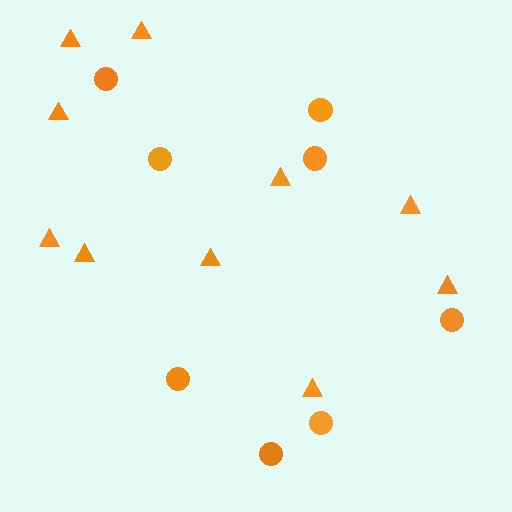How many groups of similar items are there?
There are 2 groups: one group of circles (8) and one group of triangles (10).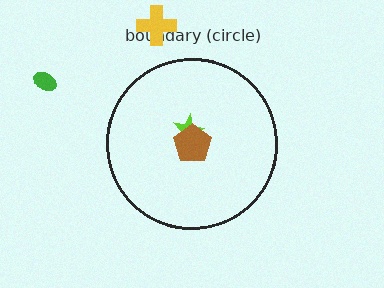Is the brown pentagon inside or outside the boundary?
Inside.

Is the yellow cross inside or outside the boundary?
Outside.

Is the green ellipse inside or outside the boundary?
Outside.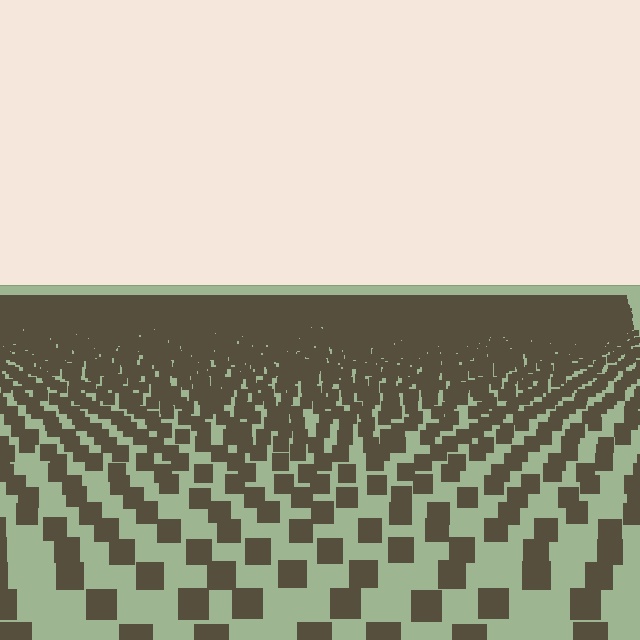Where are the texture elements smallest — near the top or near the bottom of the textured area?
Near the top.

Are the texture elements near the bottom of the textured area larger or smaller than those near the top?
Larger. Near the bottom, elements are closer to the viewer and appear at a bigger on-screen size.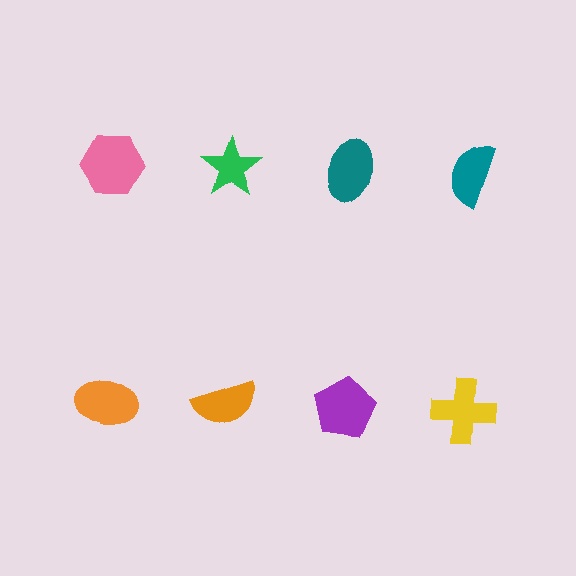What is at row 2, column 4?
A yellow cross.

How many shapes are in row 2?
4 shapes.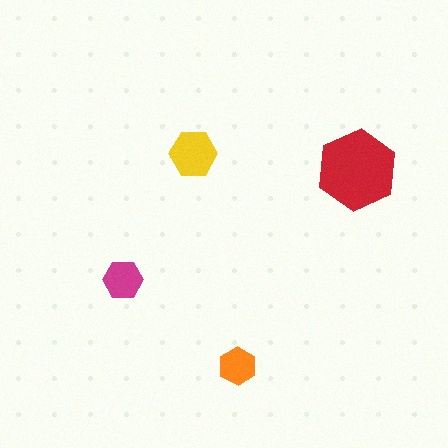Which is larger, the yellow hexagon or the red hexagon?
The red one.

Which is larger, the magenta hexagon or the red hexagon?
The red one.